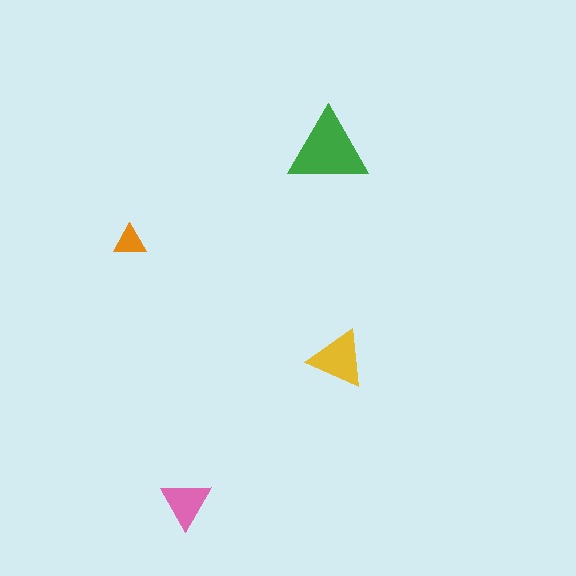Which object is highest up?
The green triangle is topmost.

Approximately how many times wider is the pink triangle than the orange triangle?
About 1.5 times wider.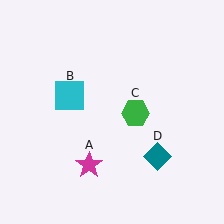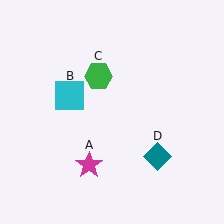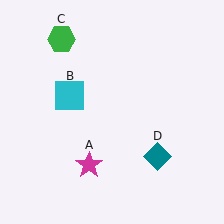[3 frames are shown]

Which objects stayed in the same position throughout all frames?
Magenta star (object A) and cyan square (object B) and teal diamond (object D) remained stationary.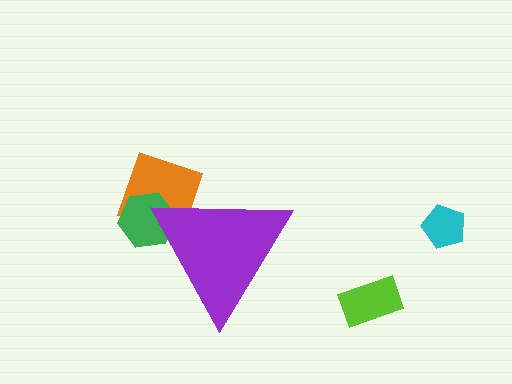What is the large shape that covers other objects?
A purple triangle.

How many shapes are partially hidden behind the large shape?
2 shapes are partially hidden.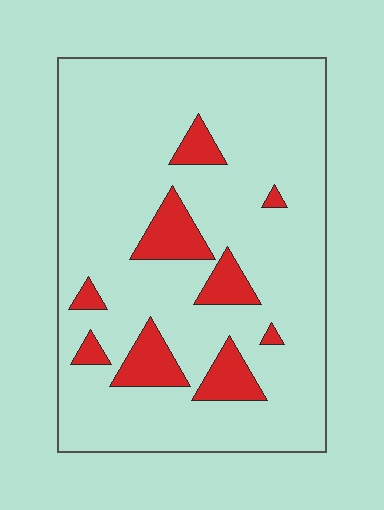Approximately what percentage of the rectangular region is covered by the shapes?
Approximately 15%.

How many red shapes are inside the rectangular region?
9.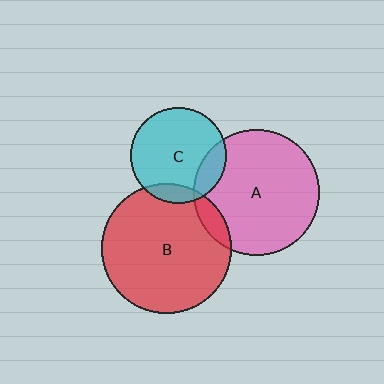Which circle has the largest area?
Circle B (red).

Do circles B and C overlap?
Yes.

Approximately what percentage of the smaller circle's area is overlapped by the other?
Approximately 10%.